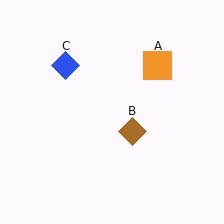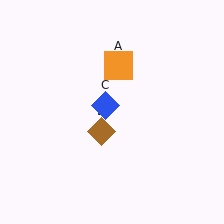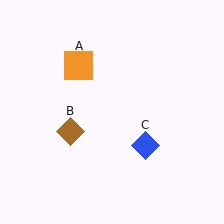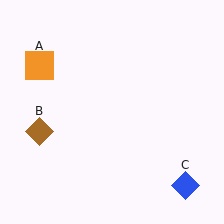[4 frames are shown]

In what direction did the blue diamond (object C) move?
The blue diamond (object C) moved down and to the right.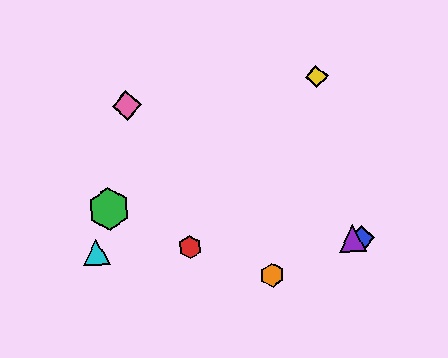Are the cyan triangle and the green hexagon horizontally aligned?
No, the cyan triangle is at y≈252 and the green hexagon is at y≈209.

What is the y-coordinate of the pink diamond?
The pink diamond is at y≈106.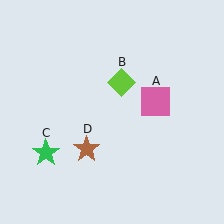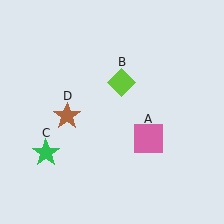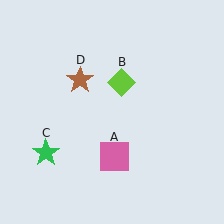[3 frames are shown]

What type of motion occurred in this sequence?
The pink square (object A), brown star (object D) rotated clockwise around the center of the scene.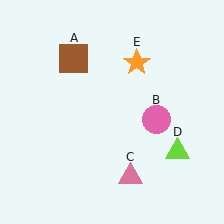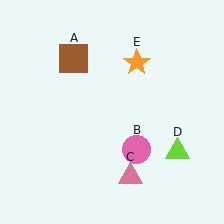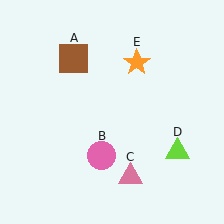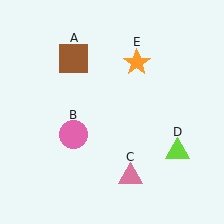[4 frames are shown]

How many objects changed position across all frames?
1 object changed position: pink circle (object B).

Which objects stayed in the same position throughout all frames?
Brown square (object A) and pink triangle (object C) and lime triangle (object D) and orange star (object E) remained stationary.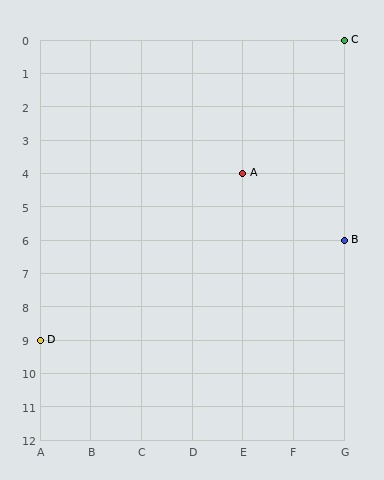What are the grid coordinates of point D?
Point D is at grid coordinates (A, 9).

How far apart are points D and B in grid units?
Points D and B are 6 columns and 3 rows apart (about 6.7 grid units diagonally).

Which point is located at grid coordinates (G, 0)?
Point C is at (G, 0).